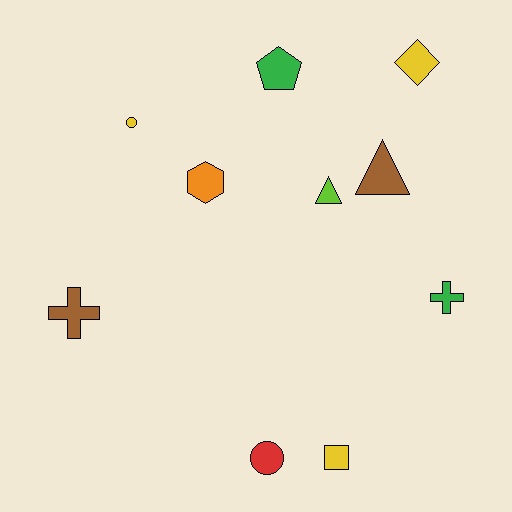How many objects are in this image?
There are 10 objects.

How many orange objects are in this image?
There is 1 orange object.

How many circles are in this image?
There are 2 circles.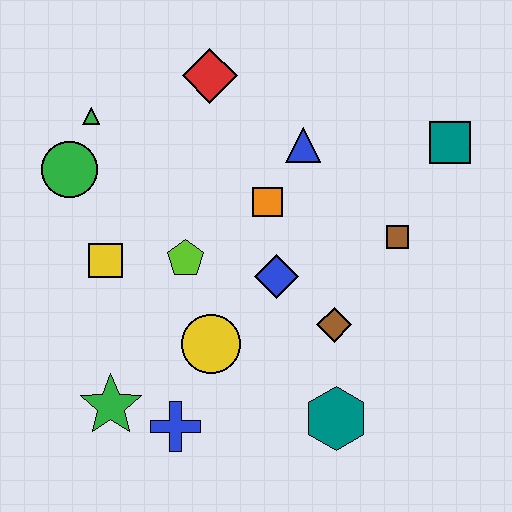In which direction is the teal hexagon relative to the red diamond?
The teal hexagon is below the red diamond.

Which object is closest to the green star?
The blue cross is closest to the green star.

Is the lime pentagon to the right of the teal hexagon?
No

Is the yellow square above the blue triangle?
No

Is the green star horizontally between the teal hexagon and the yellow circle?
No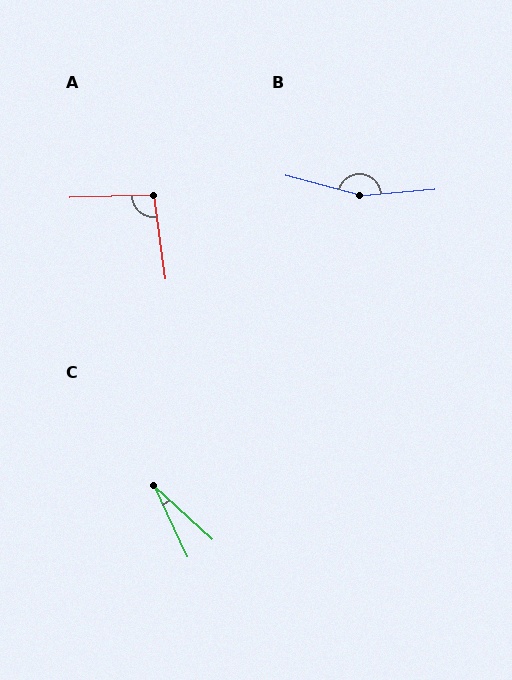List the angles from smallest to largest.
C (22°), A (96°), B (161°).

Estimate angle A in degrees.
Approximately 96 degrees.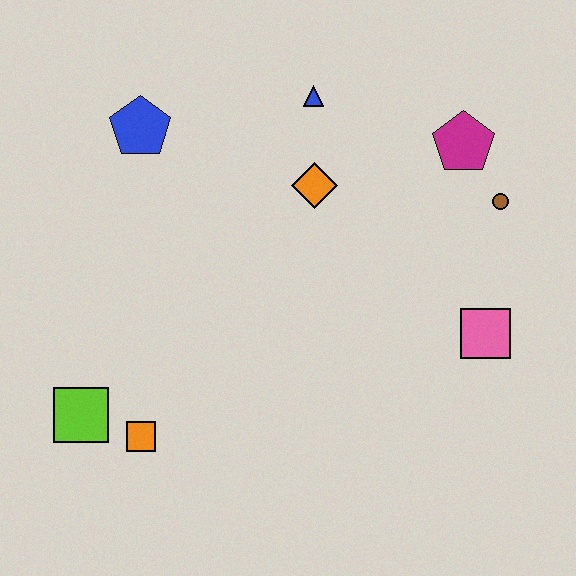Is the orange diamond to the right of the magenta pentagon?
No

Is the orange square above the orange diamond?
No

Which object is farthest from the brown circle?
The lime square is farthest from the brown circle.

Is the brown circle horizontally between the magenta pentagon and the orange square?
No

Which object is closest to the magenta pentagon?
The brown circle is closest to the magenta pentagon.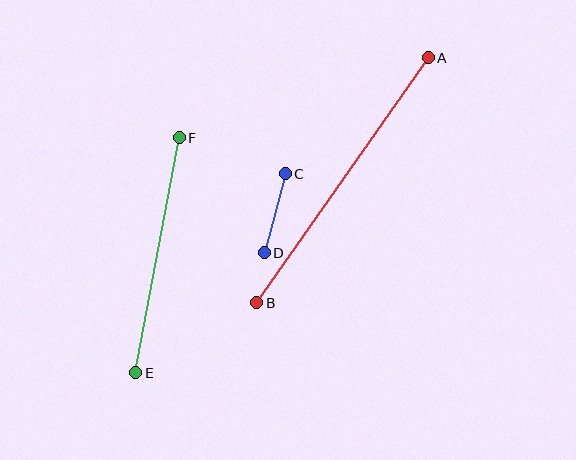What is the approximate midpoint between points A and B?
The midpoint is at approximately (343, 180) pixels.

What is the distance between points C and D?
The distance is approximately 82 pixels.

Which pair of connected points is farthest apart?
Points A and B are farthest apart.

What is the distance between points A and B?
The distance is approximately 299 pixels.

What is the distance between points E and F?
The distance is approximately 239 pixels.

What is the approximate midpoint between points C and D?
The midpoint is at approximately (275, 213) pixels.